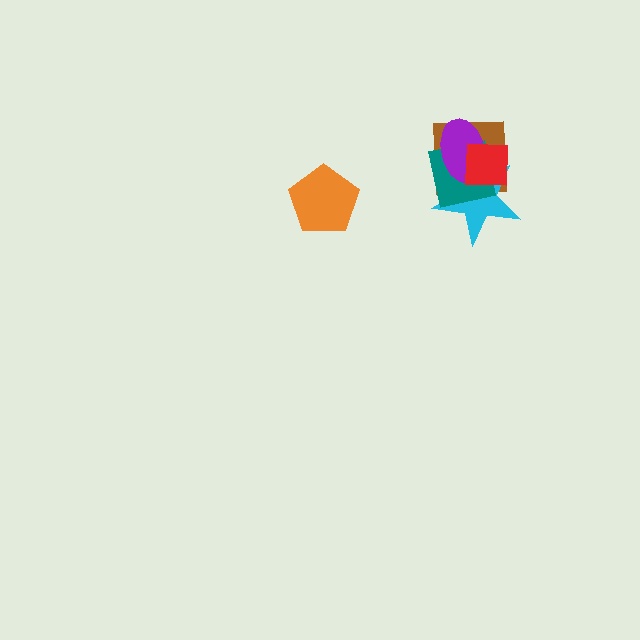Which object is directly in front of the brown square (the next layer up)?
The cyan star is directly in front of the brown square.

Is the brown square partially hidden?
Yes, it is partially covered by another shape.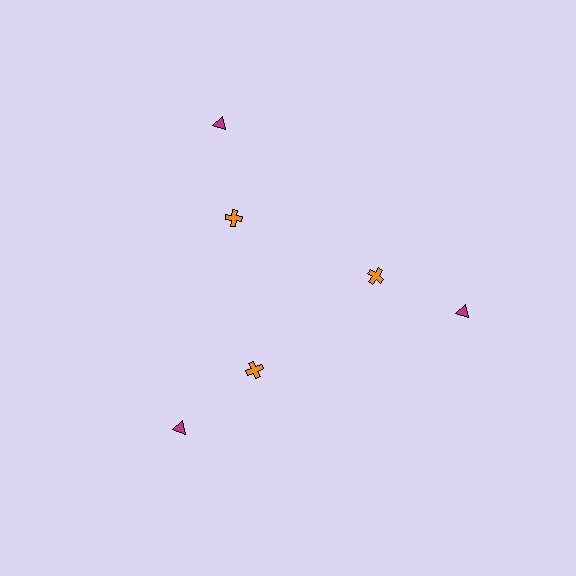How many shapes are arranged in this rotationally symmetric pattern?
There are 6 shapes, arranged in 3 groups of 2.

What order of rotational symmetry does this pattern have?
This pattern has 3-fold rotational symmetry.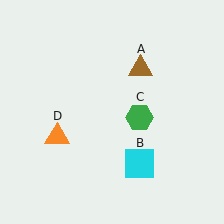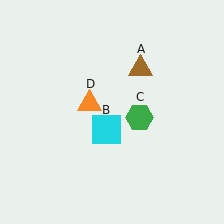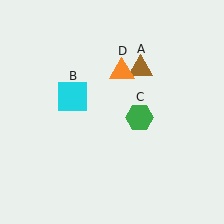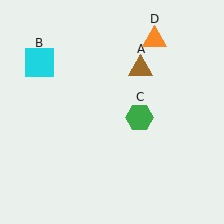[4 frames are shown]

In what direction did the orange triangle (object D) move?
The orange triangle (object D) moved up and to the right.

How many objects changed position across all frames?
2 objects changed position: cyan square (object B), orange triangle (object D).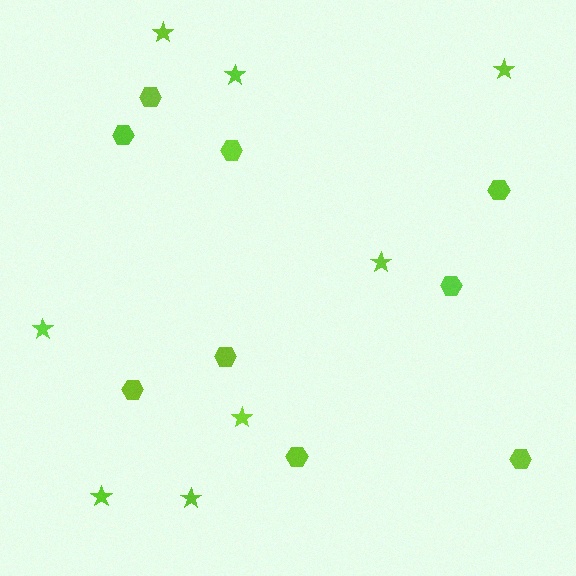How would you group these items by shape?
There are 2 groups: one group of stars (8) and one group of hexagons (9).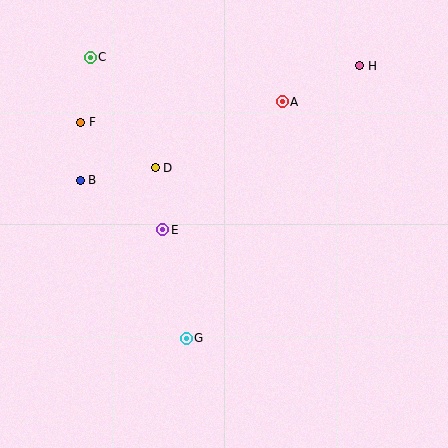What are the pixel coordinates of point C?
Point C is at (90, 57).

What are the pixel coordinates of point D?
Point D is at (155, 168).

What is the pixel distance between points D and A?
The distance between D and A is 143 pixels.